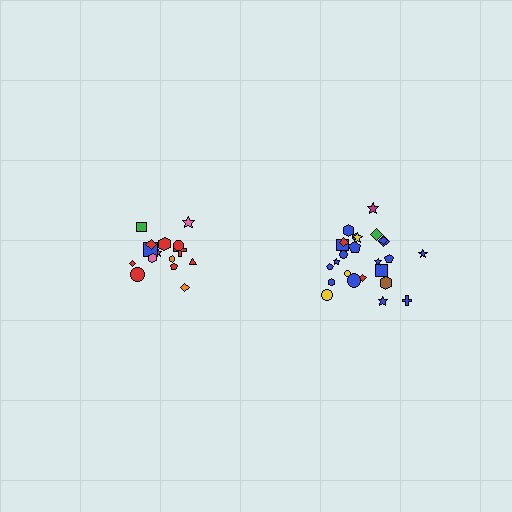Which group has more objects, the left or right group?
The right group.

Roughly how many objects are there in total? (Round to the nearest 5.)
Roughly 40 objects in total.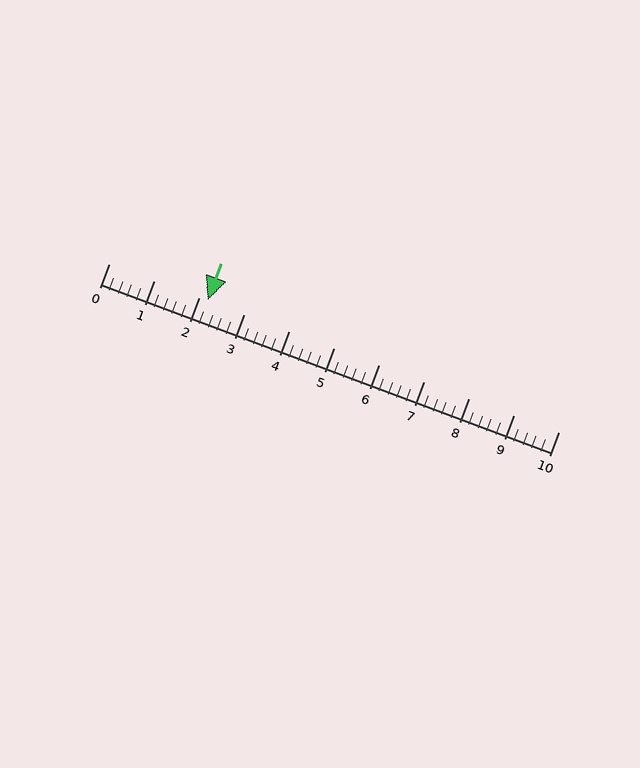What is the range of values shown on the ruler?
The ruler shows values from 0 to 10.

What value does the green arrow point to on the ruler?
The green arrow points to approximately 2.2.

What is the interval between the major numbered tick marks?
The major tick marks are spaced 1 units apart.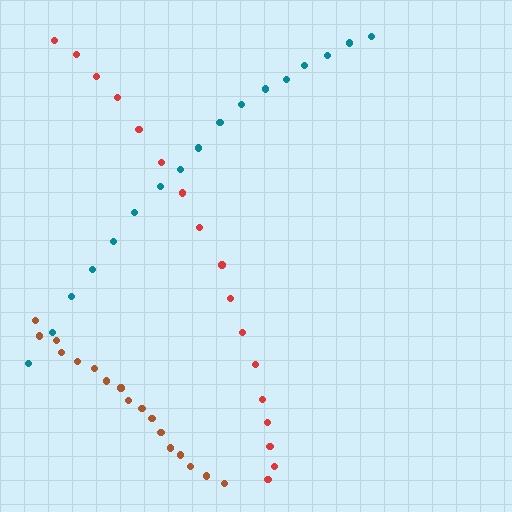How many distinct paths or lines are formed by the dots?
There are 3 distinct paths.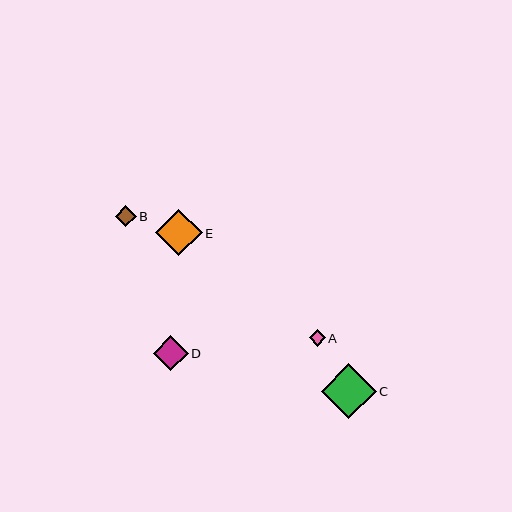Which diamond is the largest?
Diamond C is the largest with a size of approximately 55 pixels.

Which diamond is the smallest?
Diamond A is the smallest with a size of approximately 16 pixels.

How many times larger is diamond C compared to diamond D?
Diamond C is approximately 1.6 times the size of diamond D.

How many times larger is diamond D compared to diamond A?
Diamond D is approximately 2.1 times the size of diamond A.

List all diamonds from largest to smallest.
From largest to smallest: C, E, D, B, A.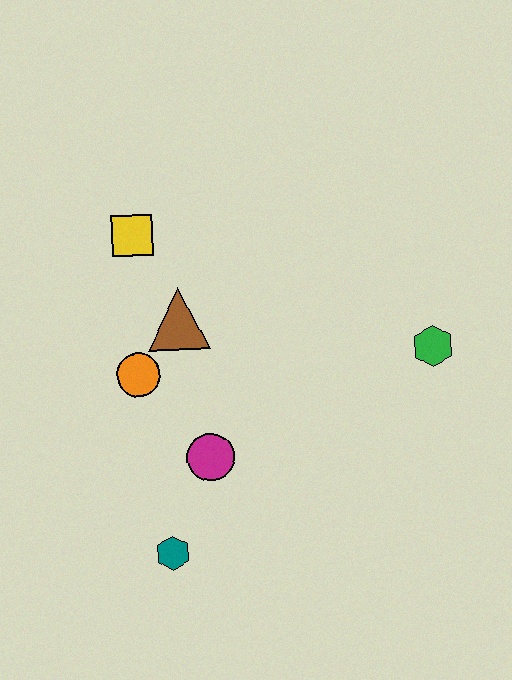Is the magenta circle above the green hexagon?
No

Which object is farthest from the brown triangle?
The green hexagon is farthest from the brown triangle.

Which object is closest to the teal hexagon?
The magenta circle is closest to the teal hexagon.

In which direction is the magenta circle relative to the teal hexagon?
The magenta circle is above the teal hexagon.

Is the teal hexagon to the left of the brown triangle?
Yes